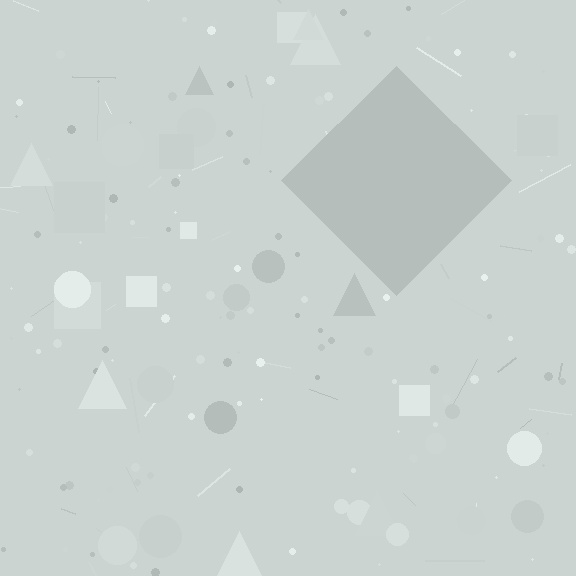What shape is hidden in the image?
A diamond is hidden in the image.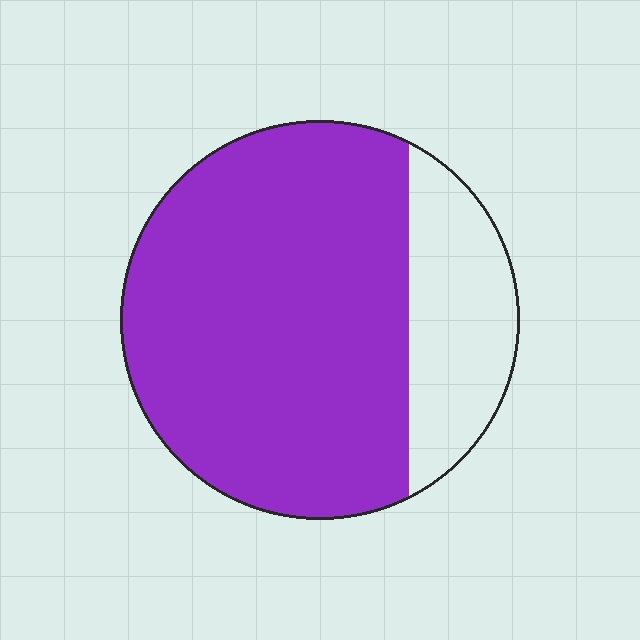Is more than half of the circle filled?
Yes.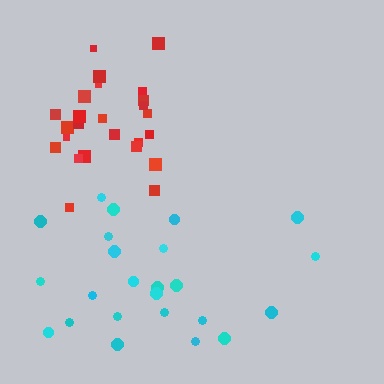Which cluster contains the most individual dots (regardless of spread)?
Red (25).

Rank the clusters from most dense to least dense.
red, cyan.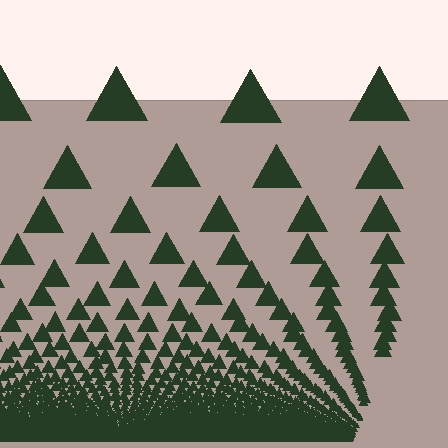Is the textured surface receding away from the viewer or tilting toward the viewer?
The surface appears to tilt toward the viewer. Texture elements get larger and sparser toward the top.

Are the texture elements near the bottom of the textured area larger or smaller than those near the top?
Smaller. The gradient is inverted — elements near the bottom are smaller and denser.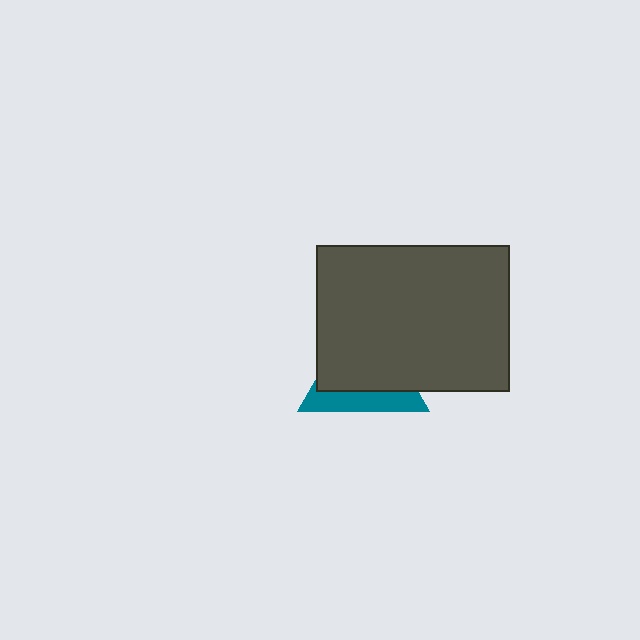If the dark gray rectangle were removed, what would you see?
You would see the complete teal triangle.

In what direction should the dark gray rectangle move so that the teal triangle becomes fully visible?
The dark gray rectangle should move up. That is the shortest direction to clear the overlap and leave the teal triangle fully visible.